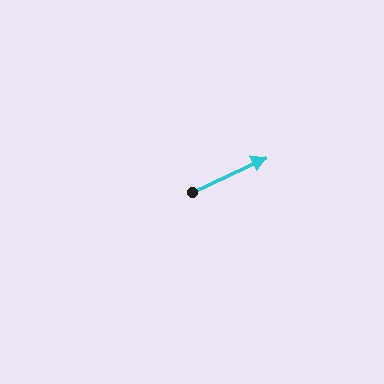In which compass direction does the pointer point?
Northeast.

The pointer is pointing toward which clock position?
Roughly 2 o'clock.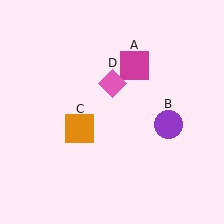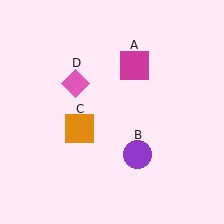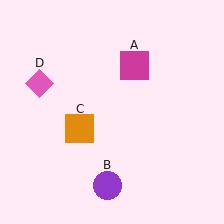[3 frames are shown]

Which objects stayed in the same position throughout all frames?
Magenta square (object A) and orange square (object C) remained stationary.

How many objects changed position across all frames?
2 objects changed position: purple circle (object B), pink diamond (object D).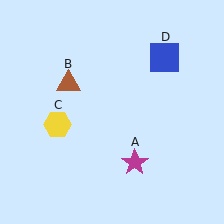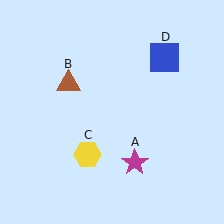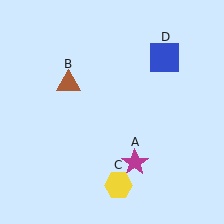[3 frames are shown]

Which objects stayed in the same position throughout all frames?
Magenta star (object A) and brown triangle (object B) and blue square (object D) remained stationary.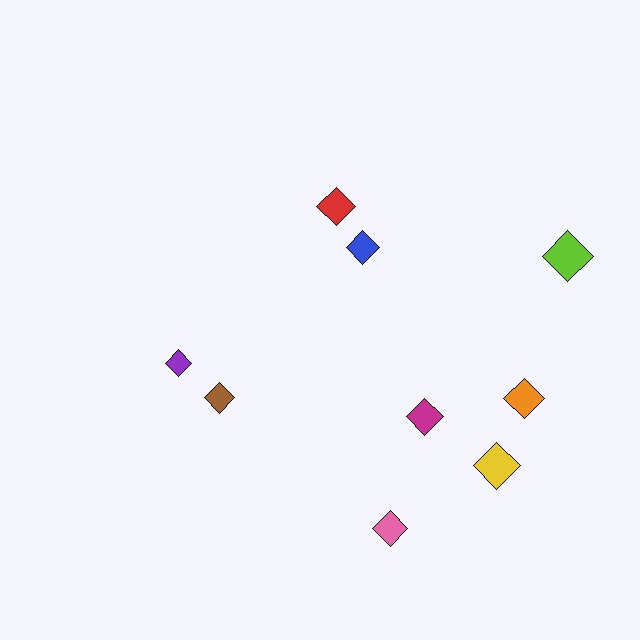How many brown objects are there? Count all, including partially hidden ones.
There is 1 brown object.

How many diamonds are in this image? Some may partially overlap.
There are 9 diamonds.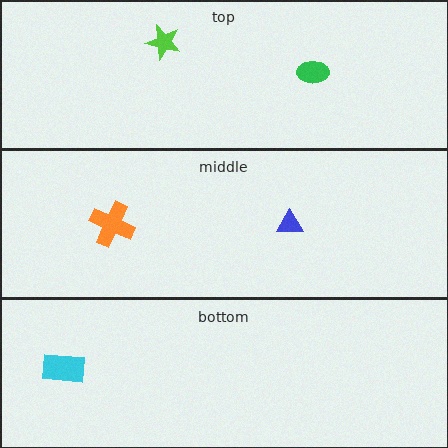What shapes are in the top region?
The lime star, the green ellipse.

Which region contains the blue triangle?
The middle region.